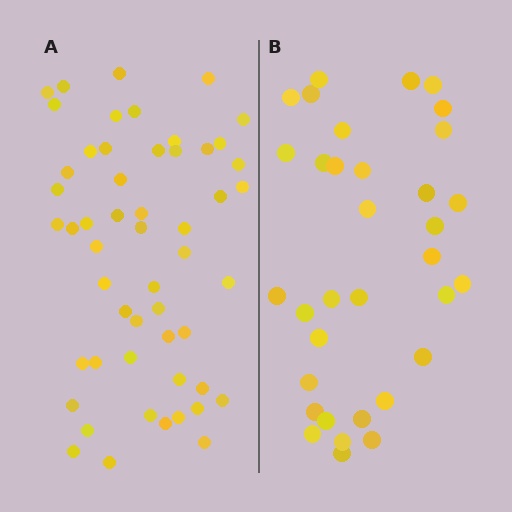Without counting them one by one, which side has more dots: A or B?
Region A (the left region) has more dots.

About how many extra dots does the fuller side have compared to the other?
Region A has approximately 20 more dots than region B.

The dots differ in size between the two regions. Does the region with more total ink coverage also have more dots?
No. Region B has more total ink coverage because its dots are larger, but region A actually contains more individual dots. Total area can be misleading — the number of items is what matters here.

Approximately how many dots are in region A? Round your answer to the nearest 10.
About 50 dots. (The exact count is 53, which rounds to 50.)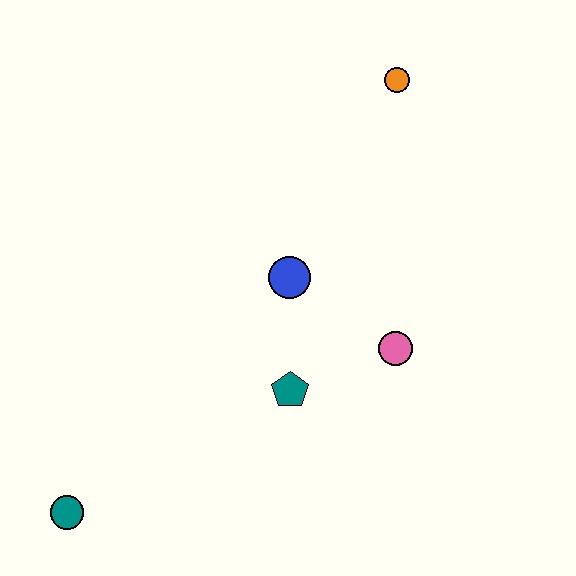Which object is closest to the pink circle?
The teal pentagon is closest to the pink circle.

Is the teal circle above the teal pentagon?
No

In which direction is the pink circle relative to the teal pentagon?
The pink circle is to the right of the teal pentagon.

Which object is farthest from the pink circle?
The teal circle is farthest from the pink circle.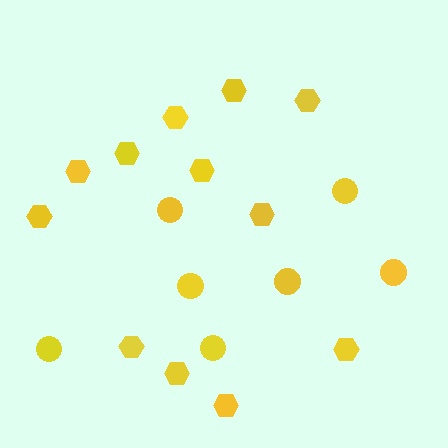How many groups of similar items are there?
There are 2 groups: one group of circles (7) and one group of hexagons (12).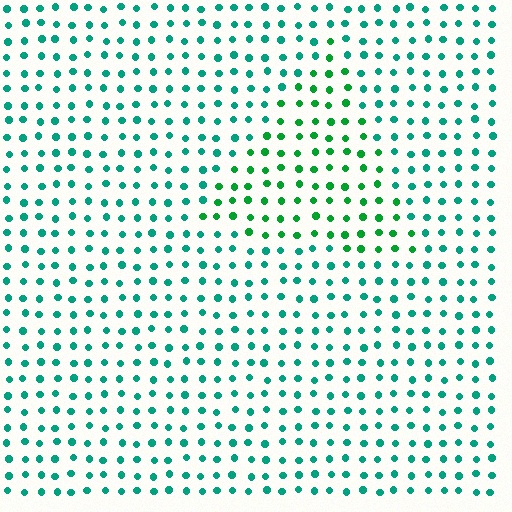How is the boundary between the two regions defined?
The boundary is defined purely by a slight shift in hue (about 31 degrees). Spacing, size, and orientation are identical on both sides.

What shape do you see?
I see a triangle.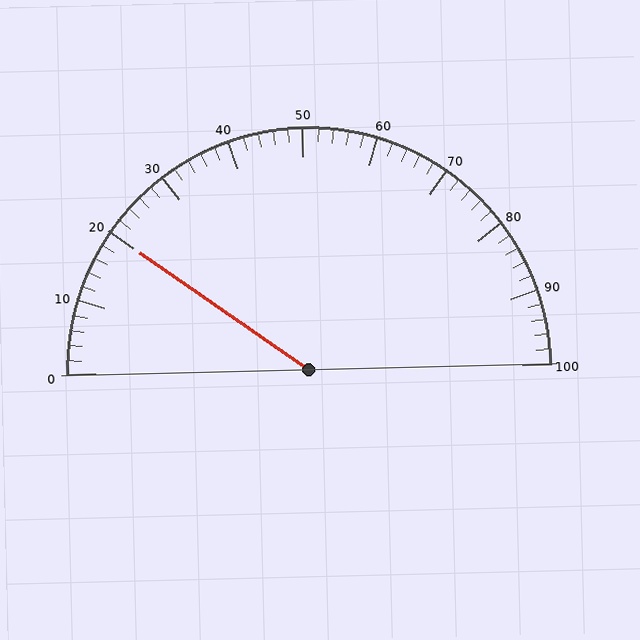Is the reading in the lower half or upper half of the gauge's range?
The reading is in the lower half of the range (0 to 100).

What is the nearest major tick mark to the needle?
The nearest major tick mark is 20.